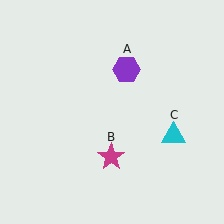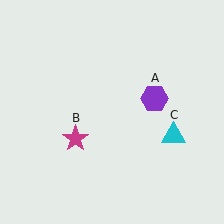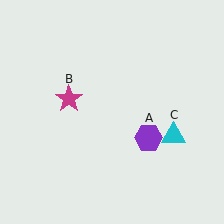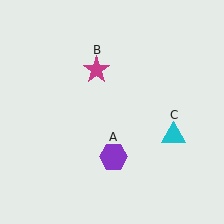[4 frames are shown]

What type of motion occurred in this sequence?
The purple hexagon (object A), magenta star (object B) rotated clockwise around the center of the scene.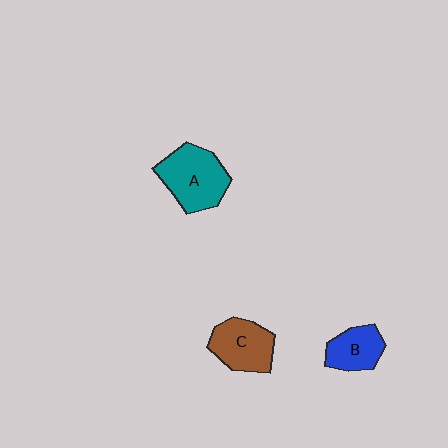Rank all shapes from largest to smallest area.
From largest to smallest: A (teal), C (brown), B (blue).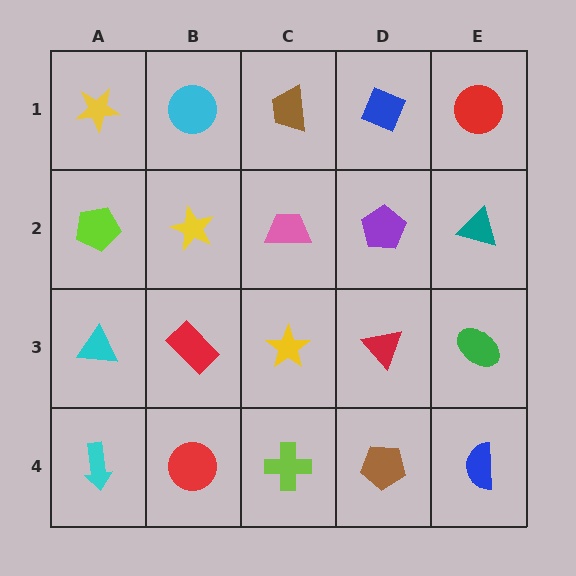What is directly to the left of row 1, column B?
A yellow star.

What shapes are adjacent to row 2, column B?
A cyan circle (row 1, column B), a red rectangle (row 3, column B), a lime pentagon (row 2, column A), a pink trapezoid (row 2, column C).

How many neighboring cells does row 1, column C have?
3.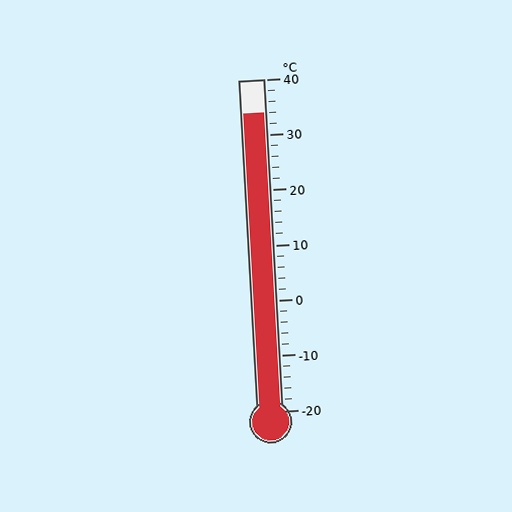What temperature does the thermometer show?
The thermometer shows approximately 34°C.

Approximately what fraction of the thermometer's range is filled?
The thermometer is filled to approximately 90% of its range.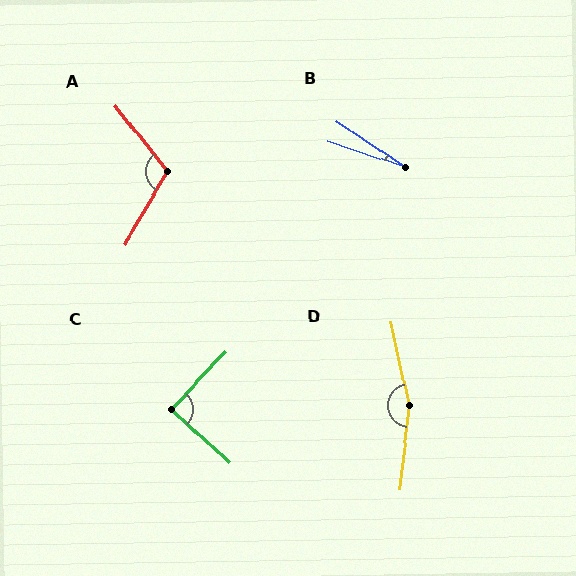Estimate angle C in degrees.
Approximately 89 degrees.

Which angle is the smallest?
B, at approximately 16 degrees.